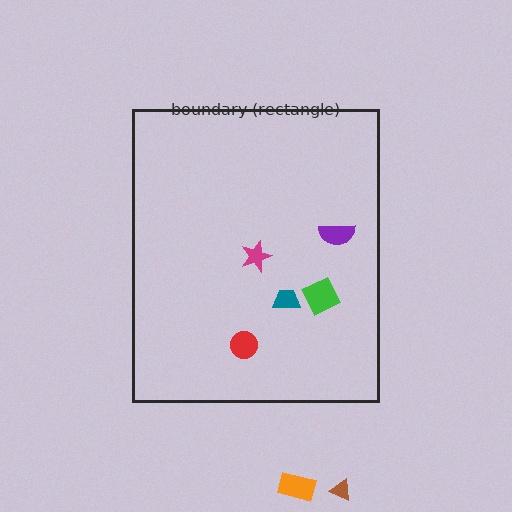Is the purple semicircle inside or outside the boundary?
Inside.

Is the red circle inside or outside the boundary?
Inside.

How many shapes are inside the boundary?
5 inside, 2 outside.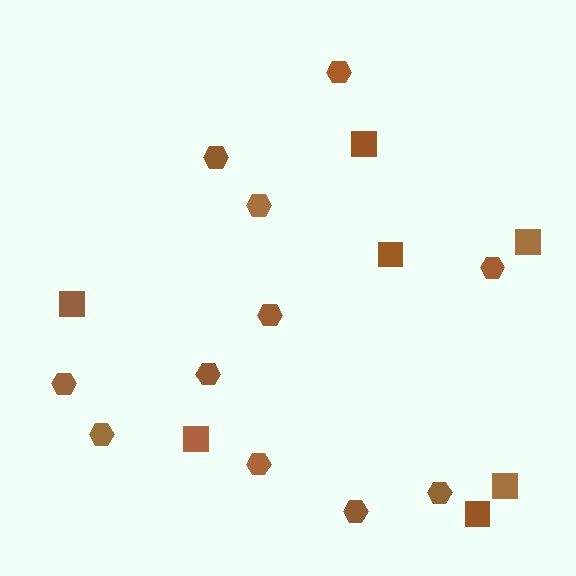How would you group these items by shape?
There are 2 groups: one group of hexagons (11) and one group of squares (7).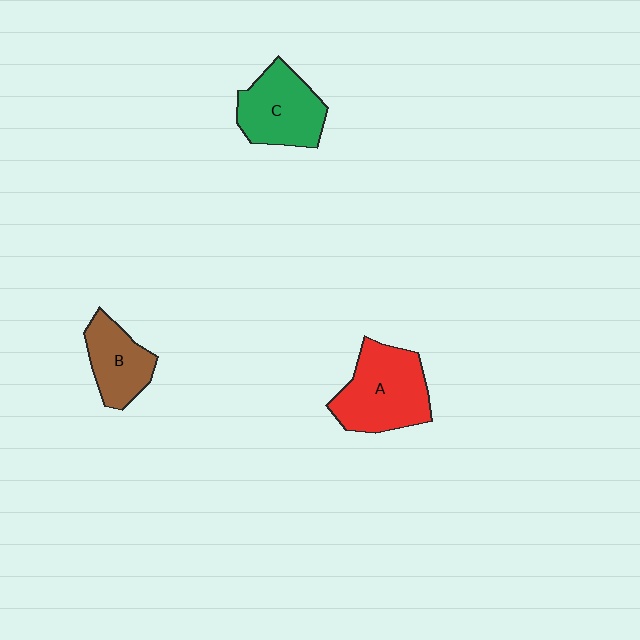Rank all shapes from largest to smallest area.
From largest to smallest: A (red), C (green), B (brown).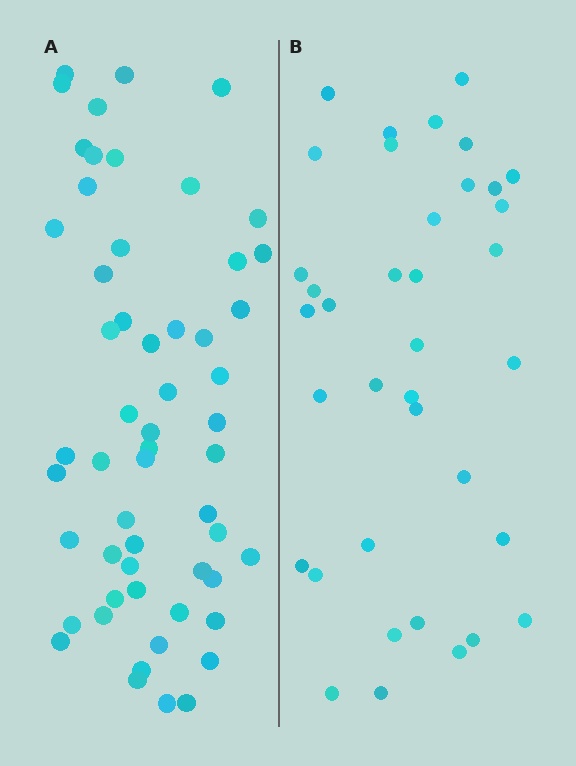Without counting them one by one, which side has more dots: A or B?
Region A (the left region) has more dots.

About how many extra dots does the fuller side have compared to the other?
Region A has approximately 20 more dots than region B.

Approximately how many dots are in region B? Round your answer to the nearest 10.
About 40 dots. (The exact count is 37, which rounds to 40.)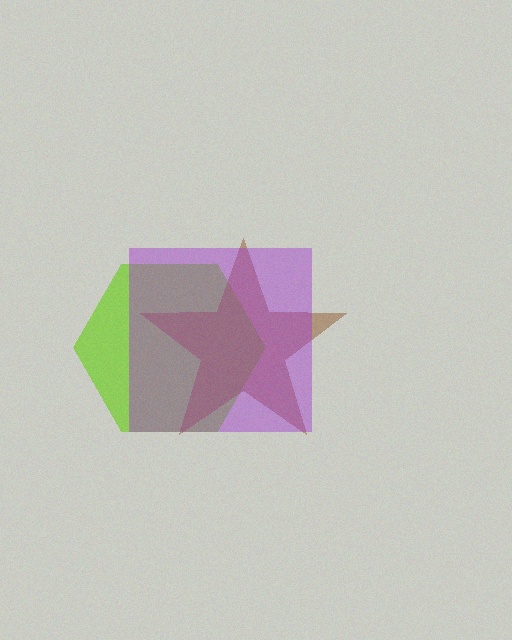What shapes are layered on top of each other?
The layered shapes are: a lime hexagon, a brown star, a purple square.